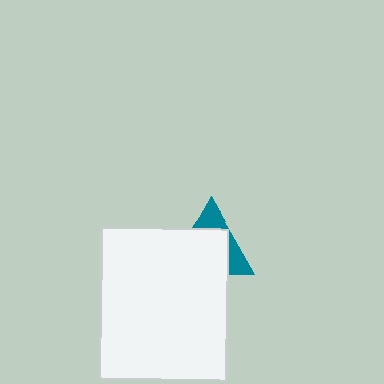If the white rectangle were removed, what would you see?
You would see the complete teal triangle.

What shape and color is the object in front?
The object in front is a white rectangle.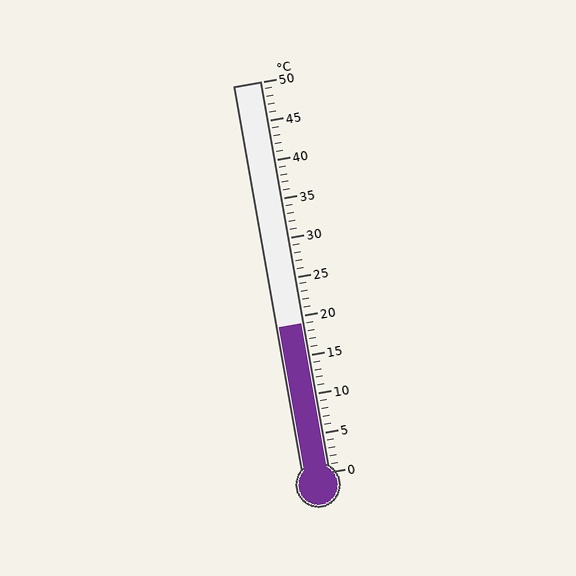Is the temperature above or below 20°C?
The temperature is below 20°C.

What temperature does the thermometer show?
The thermometer shows approximately 19°C.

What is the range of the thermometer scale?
The thermometer scale ranges from 0°C to 50°C.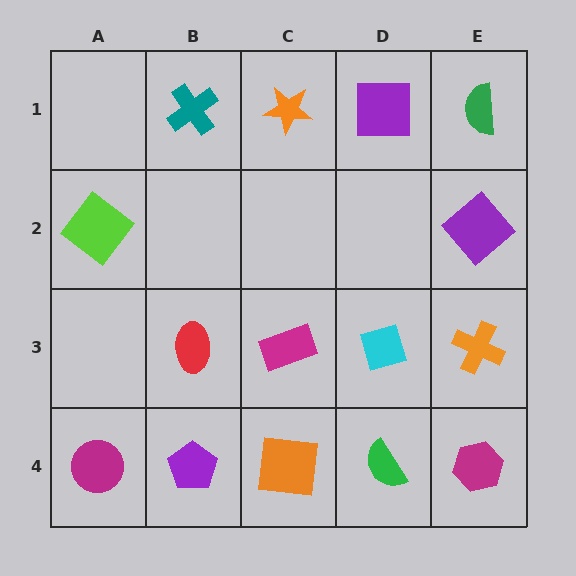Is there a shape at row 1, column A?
No, that cell is empty.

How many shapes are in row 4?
5 shapes.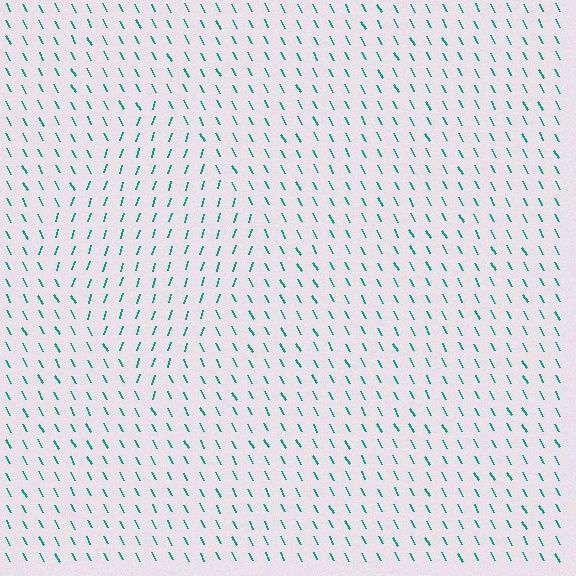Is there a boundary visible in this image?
Yes, there is a texture boundary formed by a change in line orientation.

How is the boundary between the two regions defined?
The boundary is defined purely by a change in line orientation (approximately 45 degrees difference). All lines are the same color and thickness.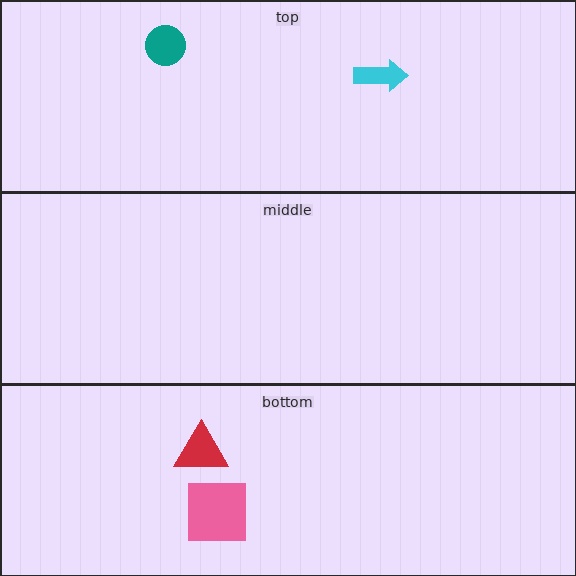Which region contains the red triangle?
The bottom region.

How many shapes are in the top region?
2.